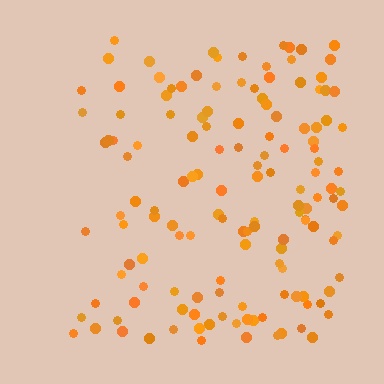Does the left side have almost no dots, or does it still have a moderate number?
Still a moderate number, just noticeably fewer than the right.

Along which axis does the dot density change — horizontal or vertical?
Horizontal.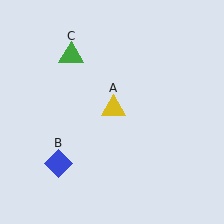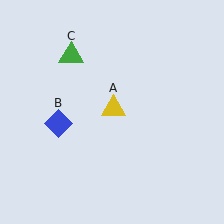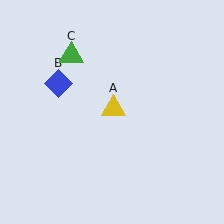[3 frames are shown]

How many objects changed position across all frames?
1 object changed position: blue diamond (object B).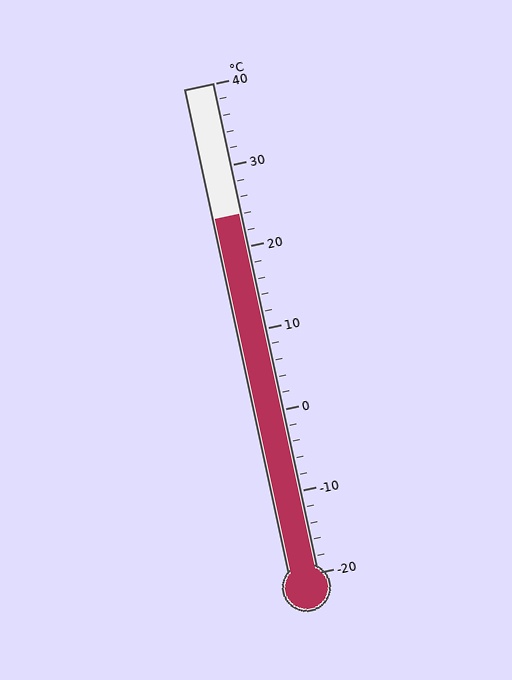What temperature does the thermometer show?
The thermometer shows approximately 24°C.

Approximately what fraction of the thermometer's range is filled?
The thermometer is filled to approximately 75% of its range.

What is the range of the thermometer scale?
The thermometer scale ranges from -20°C to 40°C.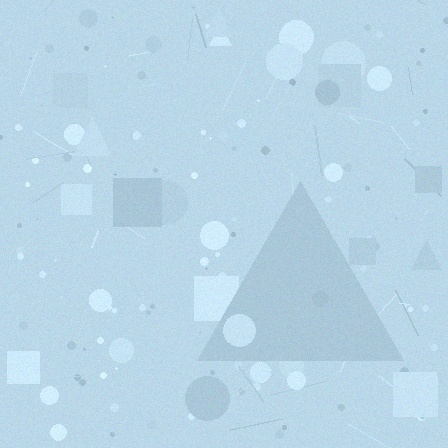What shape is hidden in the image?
A triangle is hidden in the image.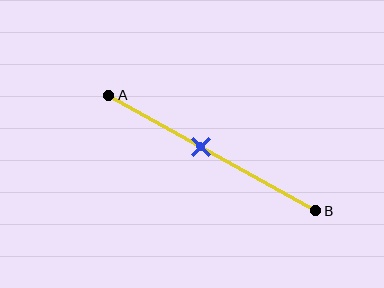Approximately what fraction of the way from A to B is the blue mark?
The blue mark is approximately 45% of the way from A to B.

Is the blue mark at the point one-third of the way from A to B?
No, the mark is at about 45% from A, not at the 33% one-third point.